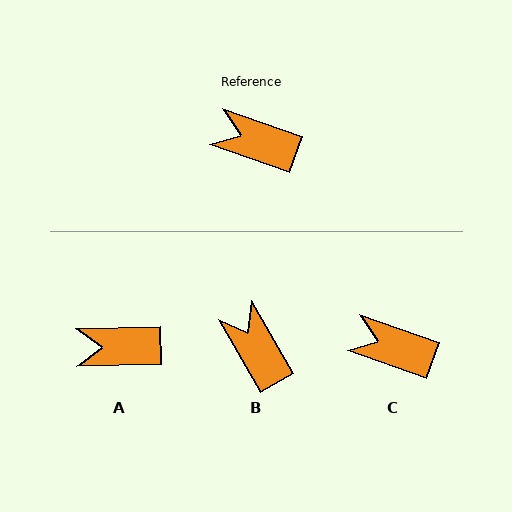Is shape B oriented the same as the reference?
No, it is off by about 40 degrees.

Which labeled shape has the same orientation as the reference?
C.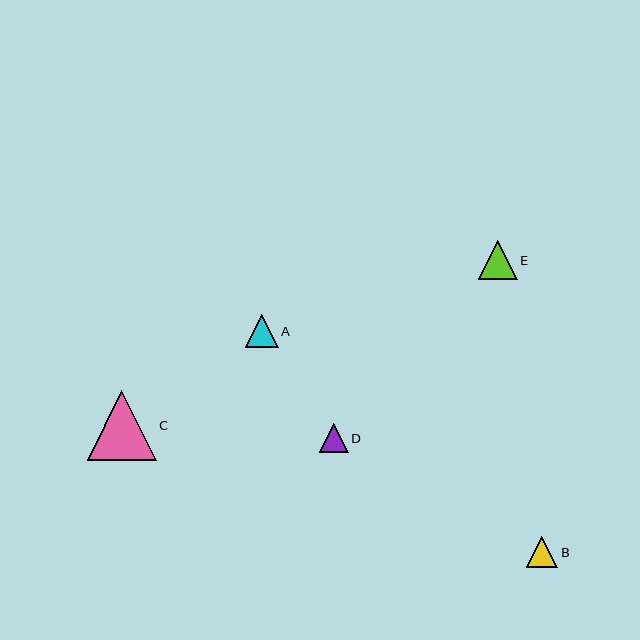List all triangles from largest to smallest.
From largest to smallest: C, E, A, B, D.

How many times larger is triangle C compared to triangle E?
Triangle C is approximately 1.8 times the size of triangle E.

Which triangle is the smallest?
Triangle D is the smallest with a size of approximately 29 pixels.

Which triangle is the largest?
Triangle C is the largest with a size of approximately 69 pixels.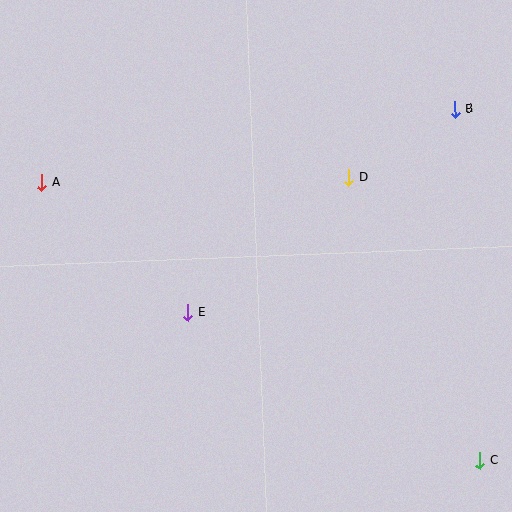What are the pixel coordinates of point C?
Point C is at (480, 460).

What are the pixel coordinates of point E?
Point E is at (188, 312).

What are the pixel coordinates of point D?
Point D is at (349, 178).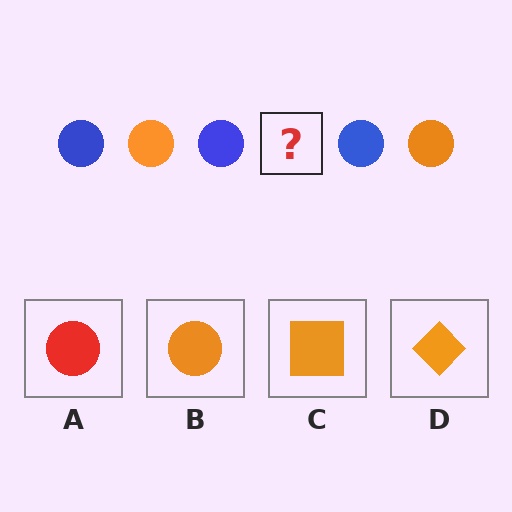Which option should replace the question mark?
Option B.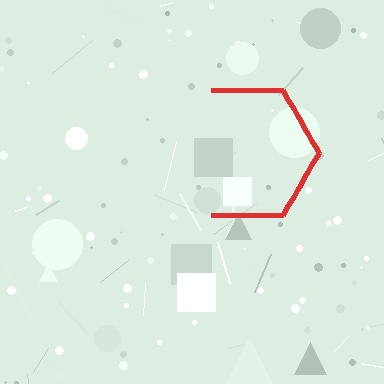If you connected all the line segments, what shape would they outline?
They would outline a hexagon.